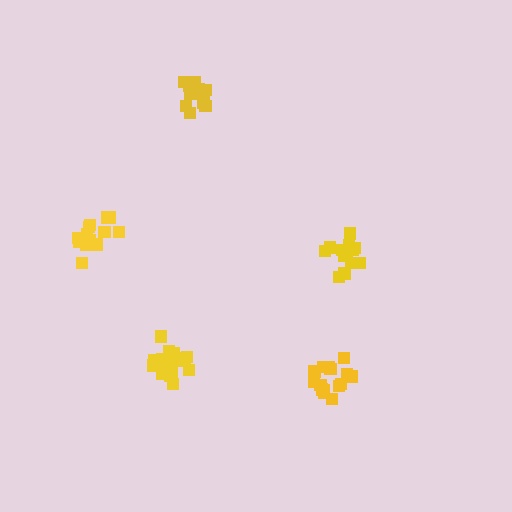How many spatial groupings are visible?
There are 5 spatial groupings.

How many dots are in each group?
Group 1: 14 dots, Group 2: 17 dots, Group 3: 15 dots, Group 4: 14 dots, Group 5: 15 dots (75 total).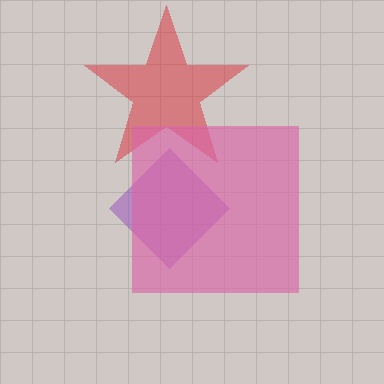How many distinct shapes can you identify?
There are 3 distinct shapes: a red star, a purple diamond, a pink square.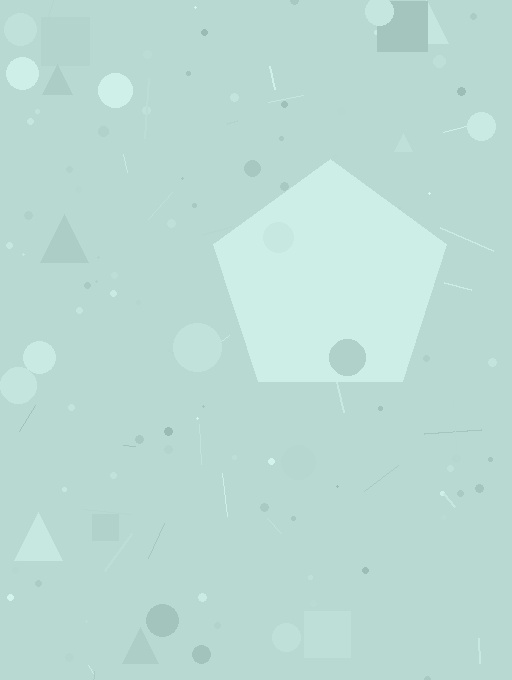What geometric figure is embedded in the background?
A pentagon is embedded in the background.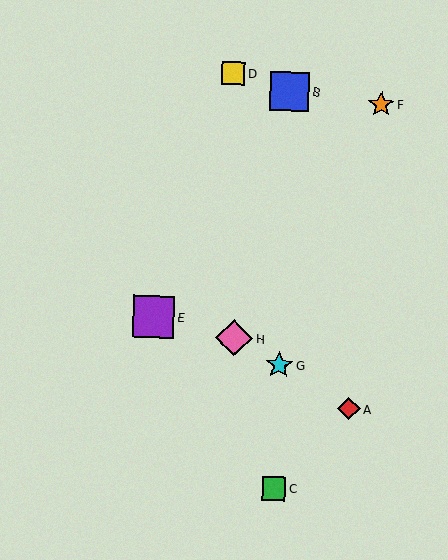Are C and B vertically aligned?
Yes, both are at x≈274.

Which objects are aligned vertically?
Objects B, C, G are aligned vertically.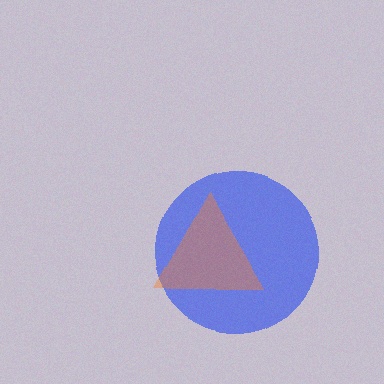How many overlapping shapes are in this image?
There are 2 overlapping shapes in the image.